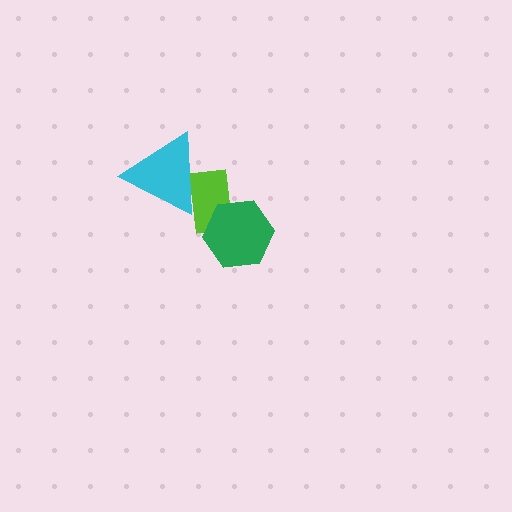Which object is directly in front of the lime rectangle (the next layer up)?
The green hexagon is directly in front of the lime rectangle.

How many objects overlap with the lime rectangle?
2 objects overlap with the lime rectangle.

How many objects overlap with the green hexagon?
1 object overlaps with the green hexagon.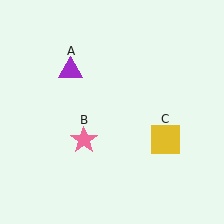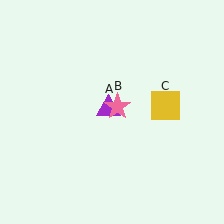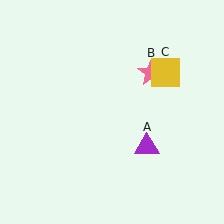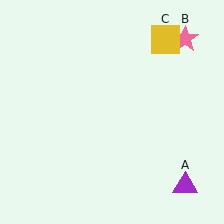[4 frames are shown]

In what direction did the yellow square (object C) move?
The yellow square (object C) moved up.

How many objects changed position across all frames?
3 objects changed position: purple triangle (object A), pink star (object B), yellow square (object C).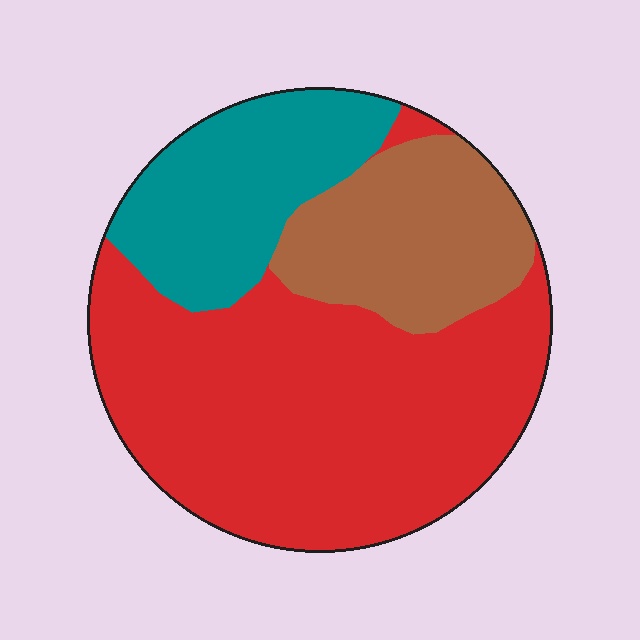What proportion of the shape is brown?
Brown takes up about one fifth (1/5) of the shape.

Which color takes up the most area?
Red, at roughly 55%.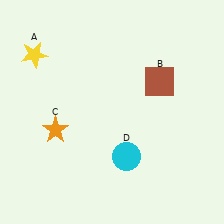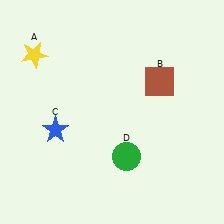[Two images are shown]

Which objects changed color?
C changed from orange to blue. D changed from cyan to green.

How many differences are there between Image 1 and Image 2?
There are 2 differences between the two images.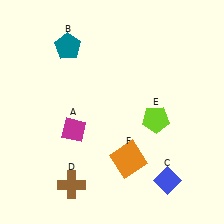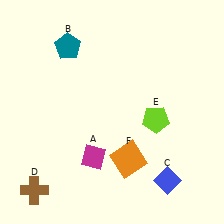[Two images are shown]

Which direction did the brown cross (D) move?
The brown cross (D) moved left.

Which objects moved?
The objects that moved are: the magenta diamond (A), the brown cross (D).